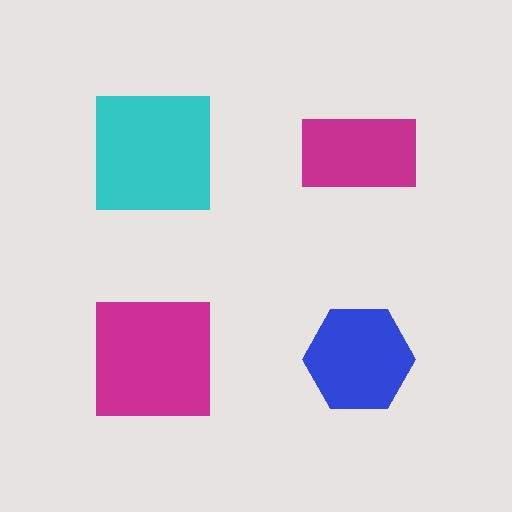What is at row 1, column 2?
A magenta rectangle.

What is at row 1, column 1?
A cyan square.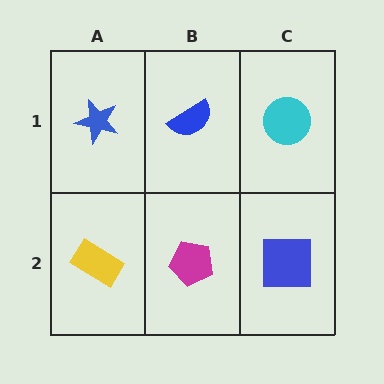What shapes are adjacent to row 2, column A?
A blue star (row 1, column A), a magenta pentagon (row 2, column B).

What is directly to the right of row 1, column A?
A blue semicircle.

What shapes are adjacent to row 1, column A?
A yellow rectangle (row 2, column A), a blue semicircle (row 1, column B).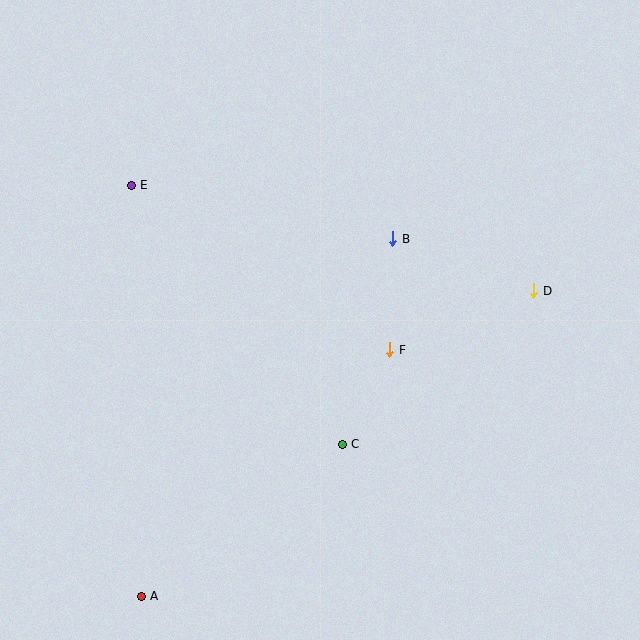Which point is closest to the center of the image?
Point F at (390, 350) is closest to the center.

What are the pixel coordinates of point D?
Point D is at (534, 291).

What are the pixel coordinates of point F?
Point F is at (390, 350).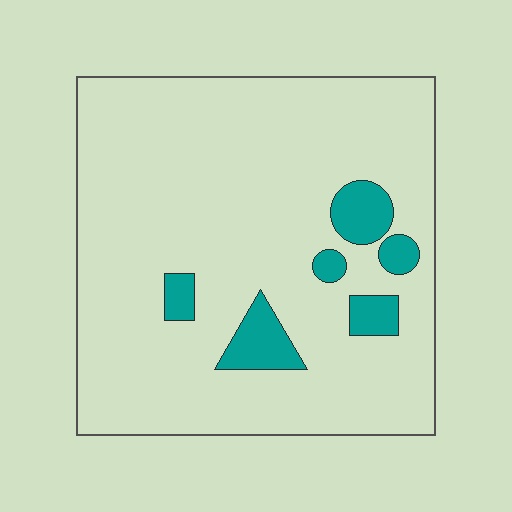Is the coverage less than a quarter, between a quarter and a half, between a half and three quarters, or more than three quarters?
Less than a quarter.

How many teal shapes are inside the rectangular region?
6.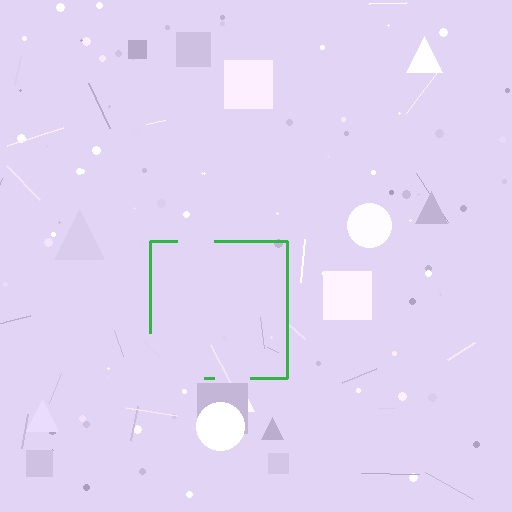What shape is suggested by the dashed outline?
The dashed outline suggests a square.